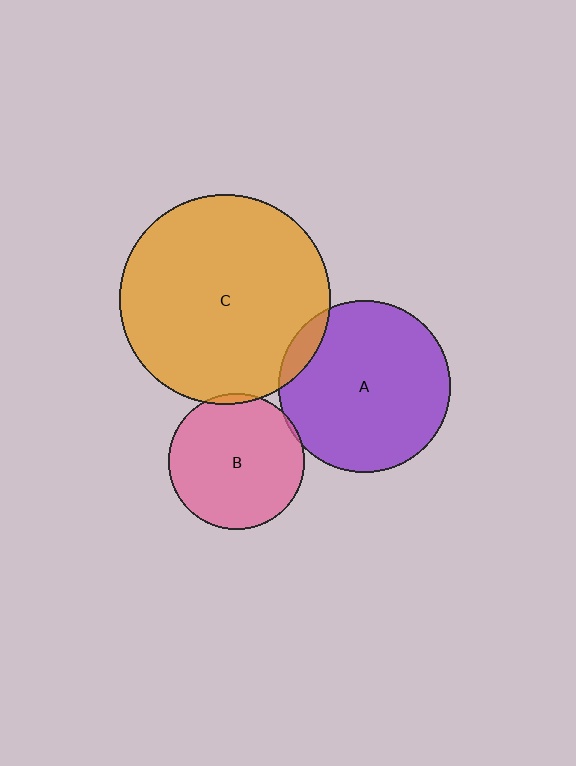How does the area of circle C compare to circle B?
Approximately 2.4 times.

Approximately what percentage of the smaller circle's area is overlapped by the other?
Approximately 5%.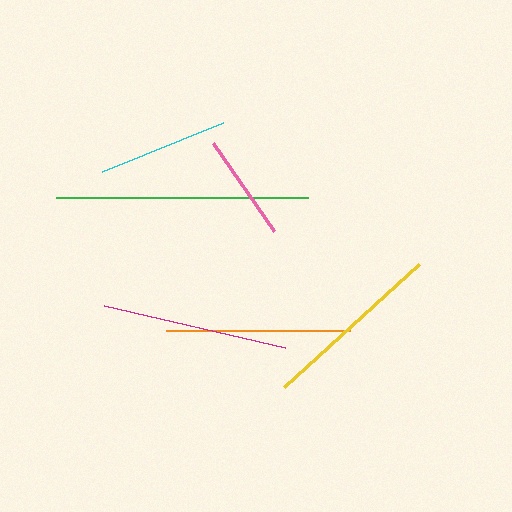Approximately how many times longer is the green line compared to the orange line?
The green line is approximately 1.4 times the length of the orange line.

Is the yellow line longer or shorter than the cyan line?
The yellow line is longer than the cyan line.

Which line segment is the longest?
The green line is the longest at approximately 252 pixels.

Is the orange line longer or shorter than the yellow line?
The orange line is longer than the yellow line.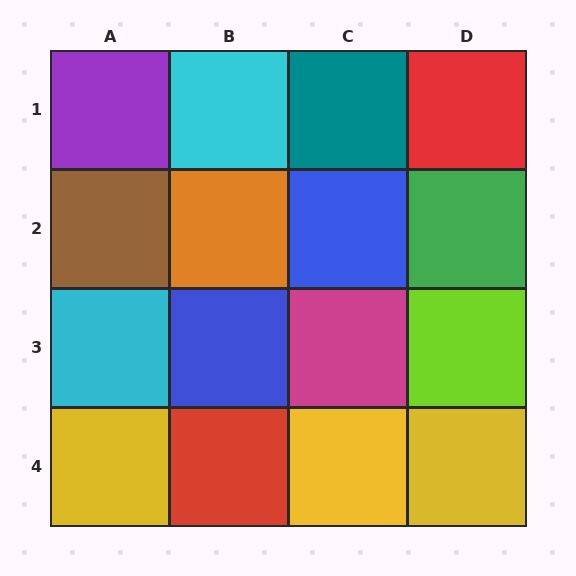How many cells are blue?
2 cells are blue.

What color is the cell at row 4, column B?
Red.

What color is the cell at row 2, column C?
Blue.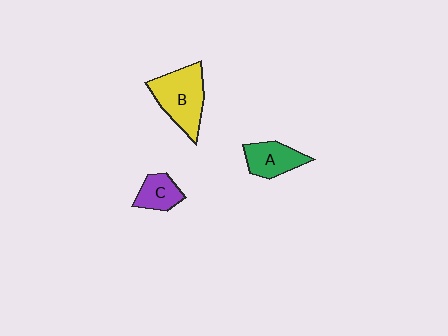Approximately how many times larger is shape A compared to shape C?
Approximately 1.3 times.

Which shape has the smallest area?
Shape C (purple).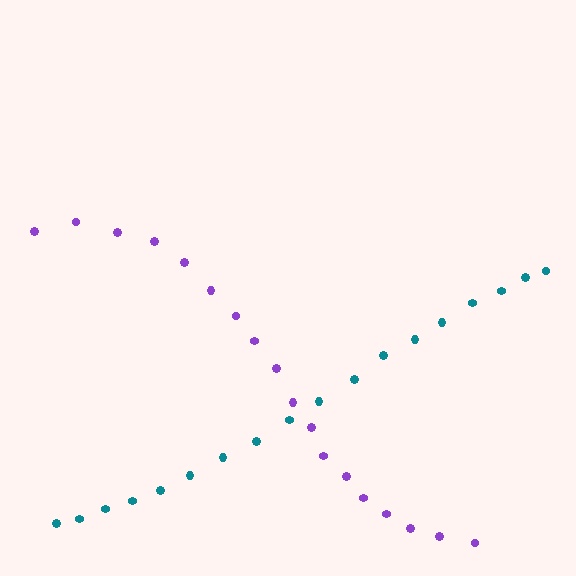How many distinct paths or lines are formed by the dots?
There are 2 distinct paths.